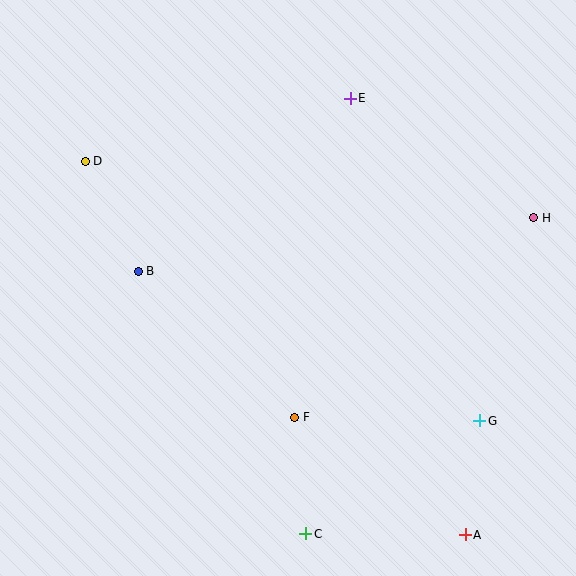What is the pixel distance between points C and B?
The distance between C and B is 312 pixels.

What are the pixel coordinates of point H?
Point H is at (534, 218).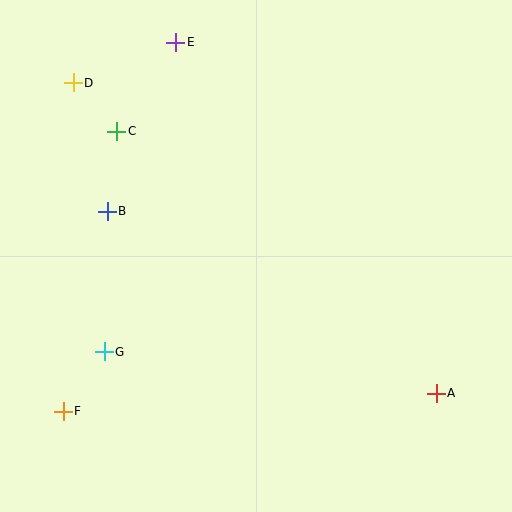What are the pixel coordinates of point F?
Point F is at (63, 411).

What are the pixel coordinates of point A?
Point A is at (436, 393).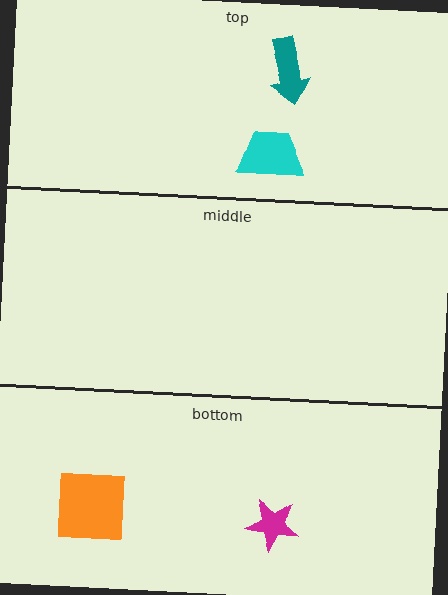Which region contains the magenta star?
The bottom region.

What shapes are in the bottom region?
The orange square, the magenta star.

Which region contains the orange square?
The bottom region.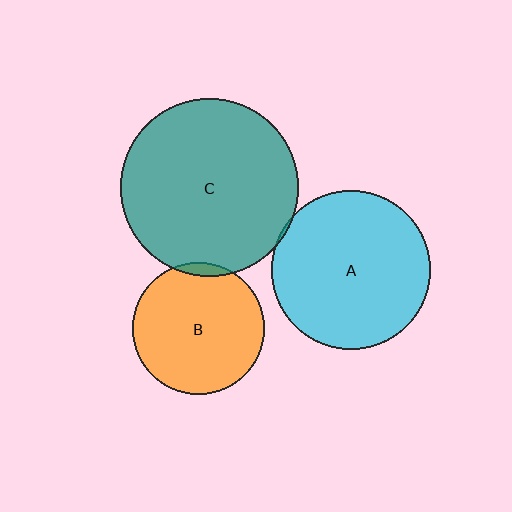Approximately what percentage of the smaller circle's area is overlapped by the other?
Approximately 5%.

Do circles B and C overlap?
Yes.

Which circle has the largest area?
Circle C (teal).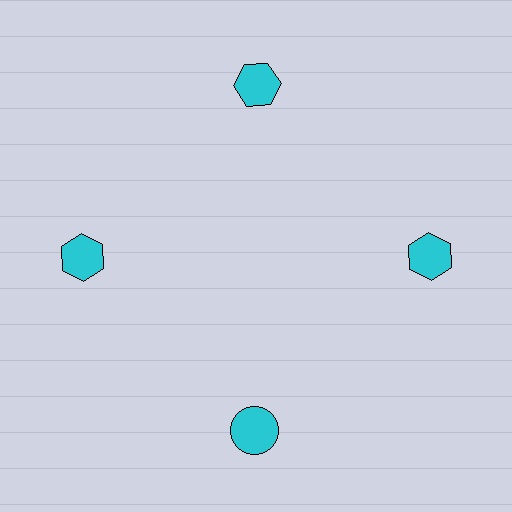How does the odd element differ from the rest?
It has a different shape: circle instead of hexagon.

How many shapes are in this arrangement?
There are 4 shapes arranged in a ring pattern.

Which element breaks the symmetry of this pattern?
The cyan circle at roughly the 6 o'clock position breaks the symmetry. All other shapes are cyan hexagons.